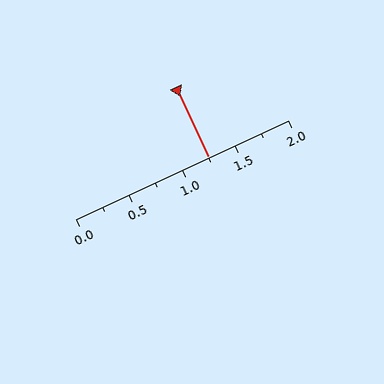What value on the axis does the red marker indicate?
The marker indicates approximately 1.25.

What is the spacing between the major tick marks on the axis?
The major ticks are spaced 0.5 apart.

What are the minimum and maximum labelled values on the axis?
The axis runs from 0.0 to 2.0.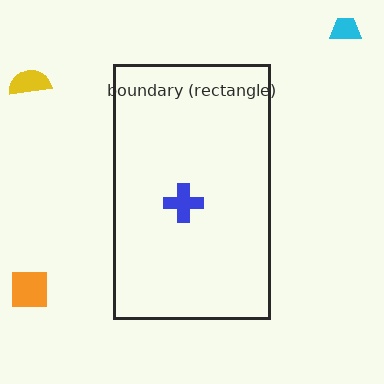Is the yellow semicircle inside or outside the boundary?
Outside.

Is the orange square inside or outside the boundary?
Outside.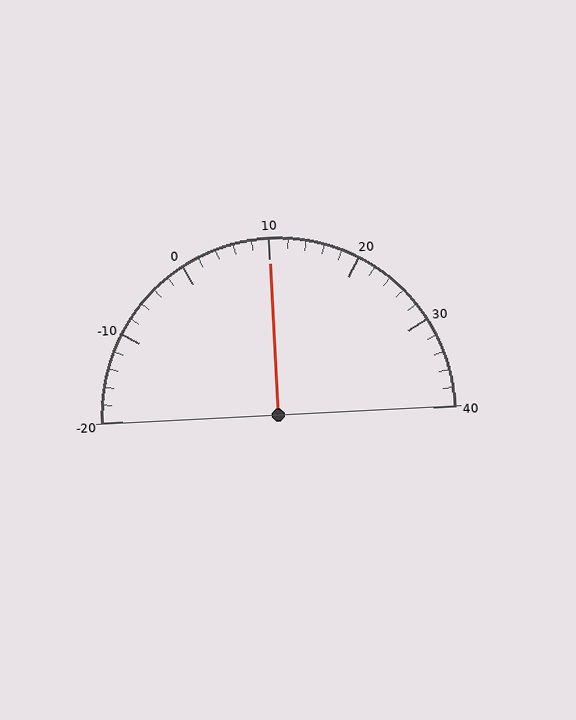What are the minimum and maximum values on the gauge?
The gauge ranges from -20 to 40.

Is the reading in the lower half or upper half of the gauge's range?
The reading is in the upper half of the range (-20 to 40).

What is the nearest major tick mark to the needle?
The nearest major tick mark is 10.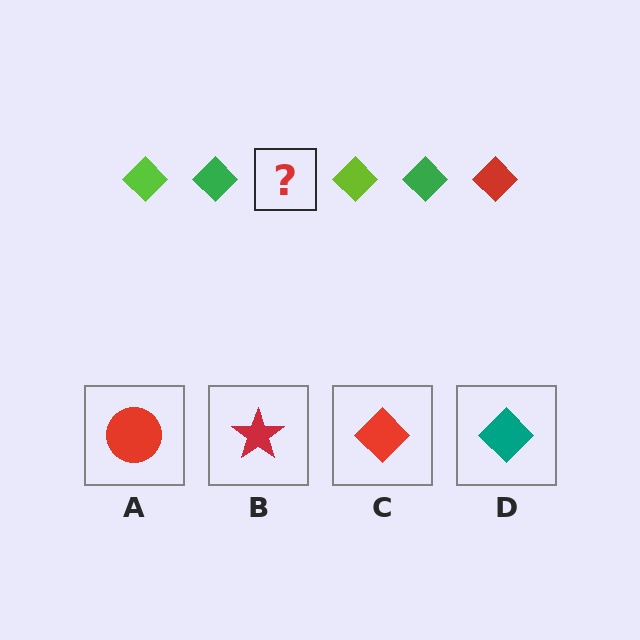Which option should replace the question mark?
Option C.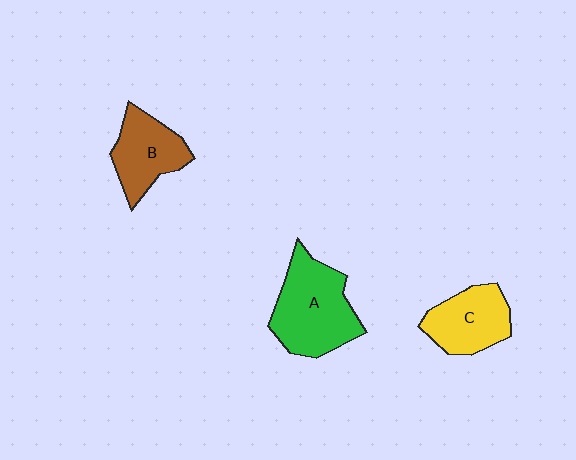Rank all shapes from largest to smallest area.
From largest to smallest: A (green), C (yellow), B (brown).